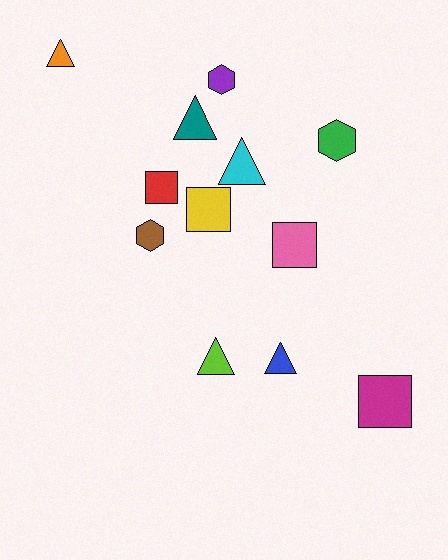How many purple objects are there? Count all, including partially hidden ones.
There is 1 purple object.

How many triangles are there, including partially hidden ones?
There are 5 triangles.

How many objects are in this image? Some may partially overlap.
There are 12 objects.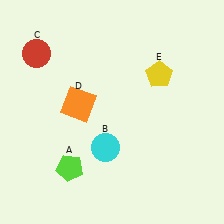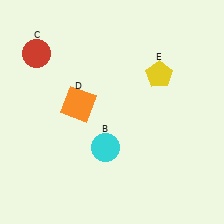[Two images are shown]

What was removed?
The lime pentagon (A) was removed in Image 2.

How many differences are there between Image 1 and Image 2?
There is 1 difference between the two images.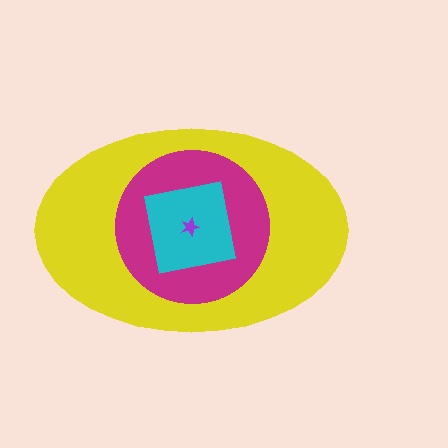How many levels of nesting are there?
4.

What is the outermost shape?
The yellow ellipse.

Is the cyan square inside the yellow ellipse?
Yes.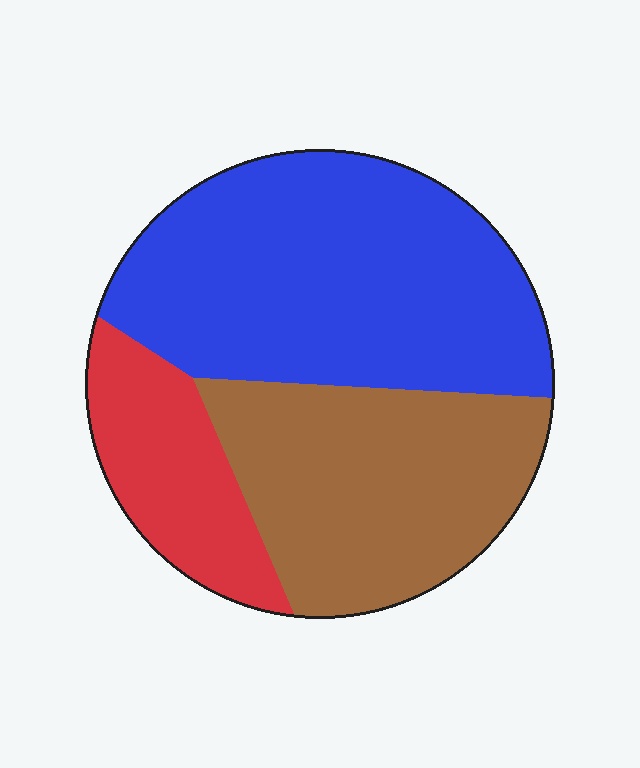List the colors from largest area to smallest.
From largest to smallest: blue, brown, red.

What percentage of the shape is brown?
Brown takes up about one third (1/3) of the shape.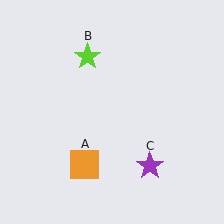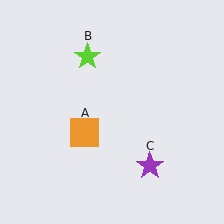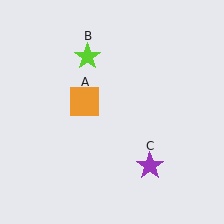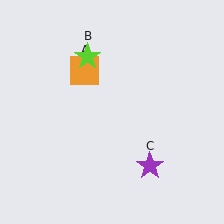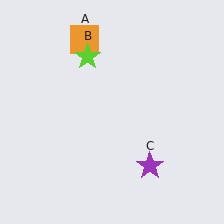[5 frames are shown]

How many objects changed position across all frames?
1 object changed position: orange square (object A).